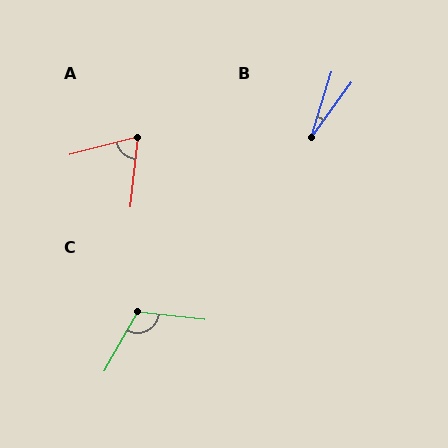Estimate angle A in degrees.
Approximately 69 degrees.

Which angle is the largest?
C, at approximately 113 degrees.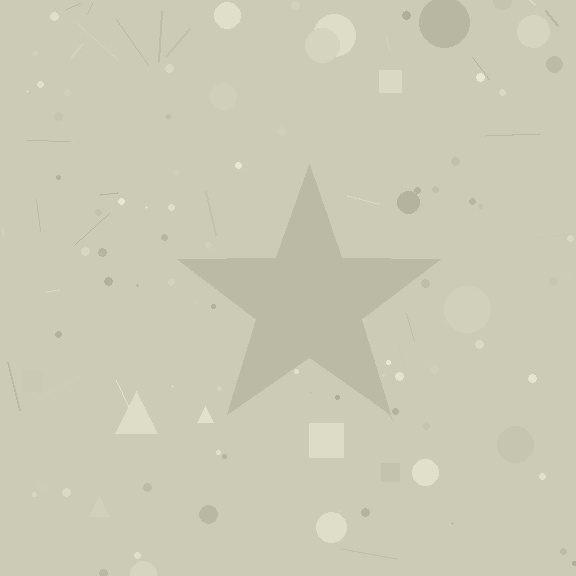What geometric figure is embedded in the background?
A star is embedded in the background.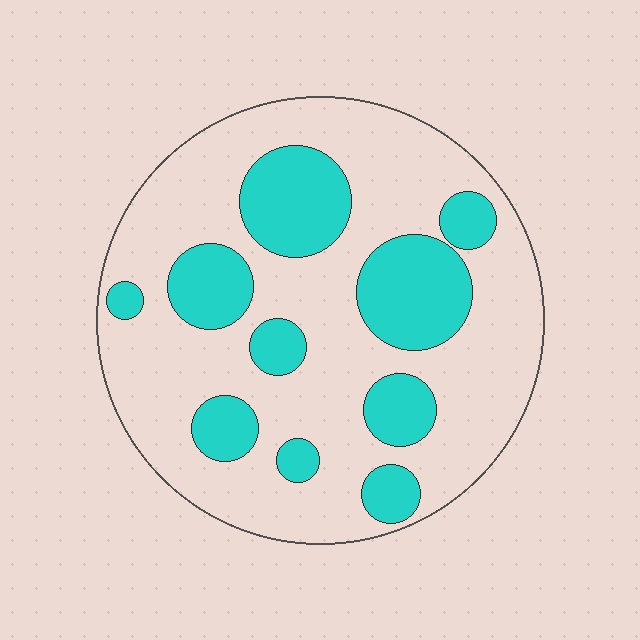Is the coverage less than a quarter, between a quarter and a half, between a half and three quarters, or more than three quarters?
Between a quarter and a half.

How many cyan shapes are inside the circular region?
10.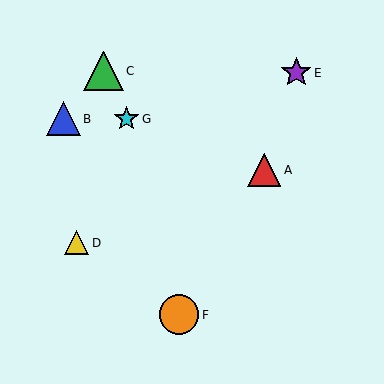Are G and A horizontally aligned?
No, G is at y≈119 and A is at y≈170.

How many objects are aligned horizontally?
2 objects (B, G) are aligned horizontally.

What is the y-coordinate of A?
Object A is at y≈170.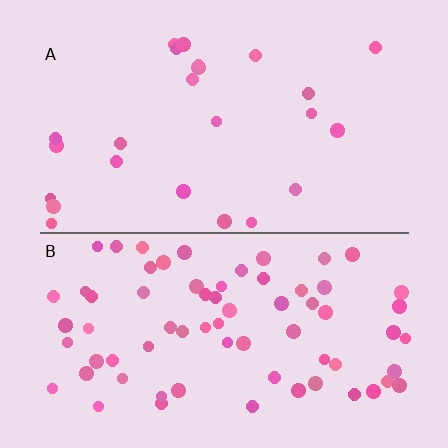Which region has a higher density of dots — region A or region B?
B (the bottom).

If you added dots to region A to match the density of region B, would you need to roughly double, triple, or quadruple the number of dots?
Approximately triple.